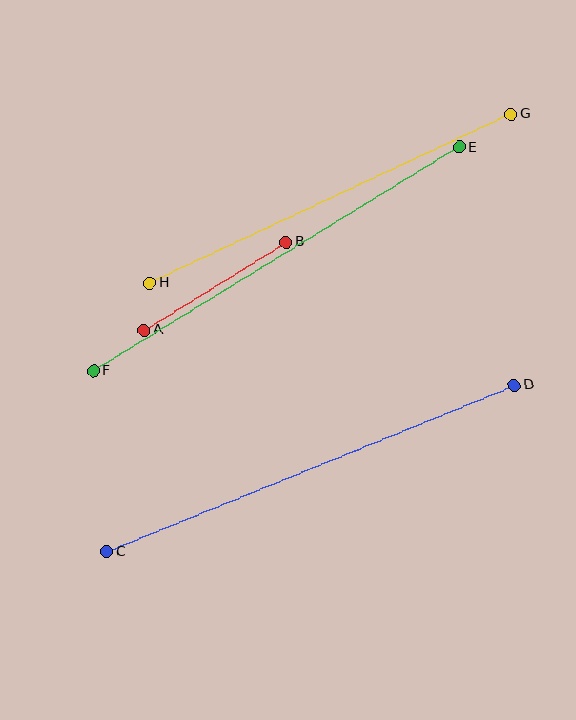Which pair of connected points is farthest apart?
Points C and D are farthest apart.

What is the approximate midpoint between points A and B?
The midpoint is at approximately (215, 286) pixels.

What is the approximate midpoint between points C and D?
The midpoint is at approximately (310, 469) pixels.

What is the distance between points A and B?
The distance is approximately 167 pixels.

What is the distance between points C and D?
The distance is approximately 440 pixels.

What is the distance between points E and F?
The distance is approximately 428 pixels.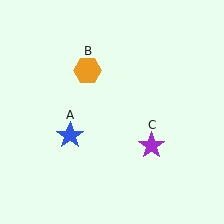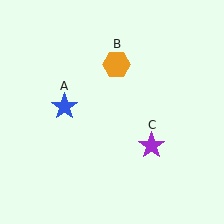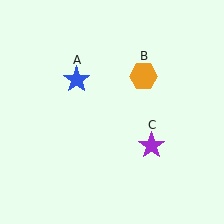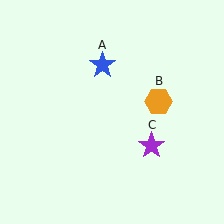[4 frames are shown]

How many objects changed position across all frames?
2 objects changed position: blue star (object A), orange hexagon (object B).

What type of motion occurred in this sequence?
The blue star (object A), orange hexagon (object B) rotated clockwise around the center of the scene.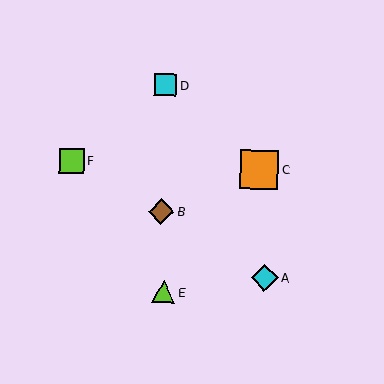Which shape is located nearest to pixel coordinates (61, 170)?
The lime square (labeled F) at (72, 161) is nearest to that location.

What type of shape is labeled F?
Shape F is a lime square.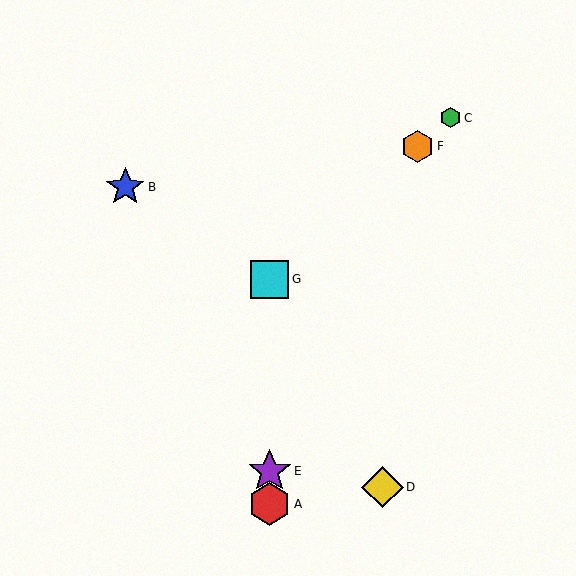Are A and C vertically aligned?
No, A is at x≈270 and C is at x≈450.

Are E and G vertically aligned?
Yes, both are at x≈270.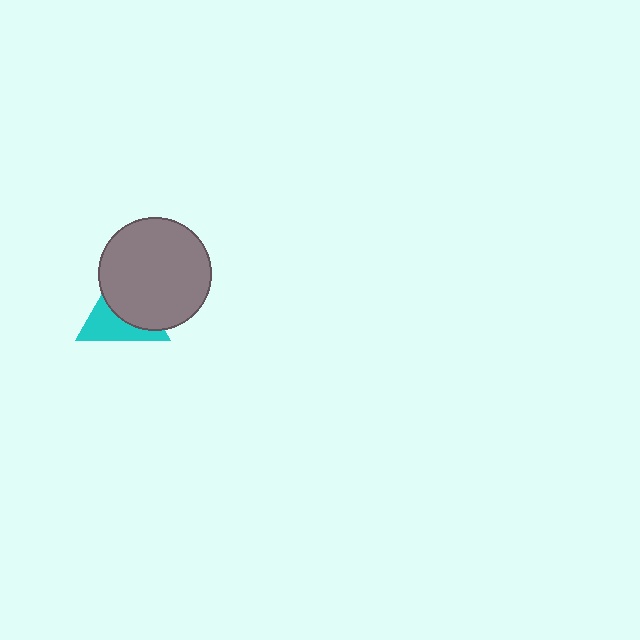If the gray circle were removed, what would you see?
You would see the complete cyan triangle.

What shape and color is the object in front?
The object in front is a gray circle.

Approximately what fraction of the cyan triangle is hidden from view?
Roughly 53% of the cyan triangle is hidden behind the gray circle.